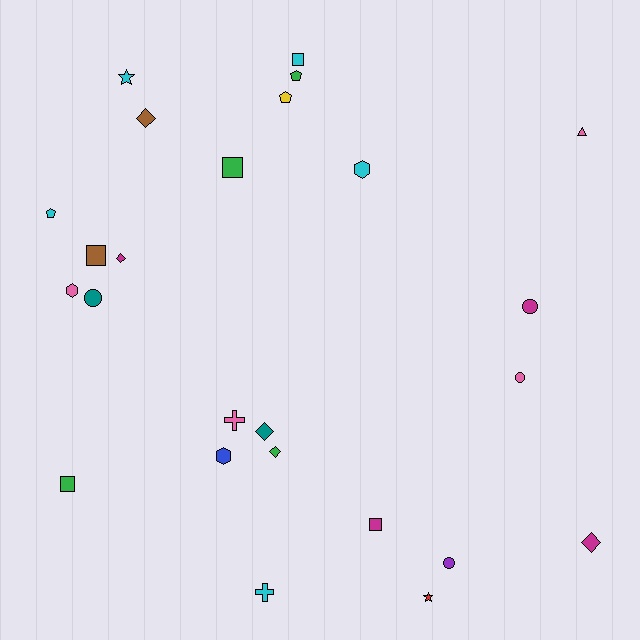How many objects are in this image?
There are 25 objects.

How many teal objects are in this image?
There are 2 teal objects.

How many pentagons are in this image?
There are 3 pentagons.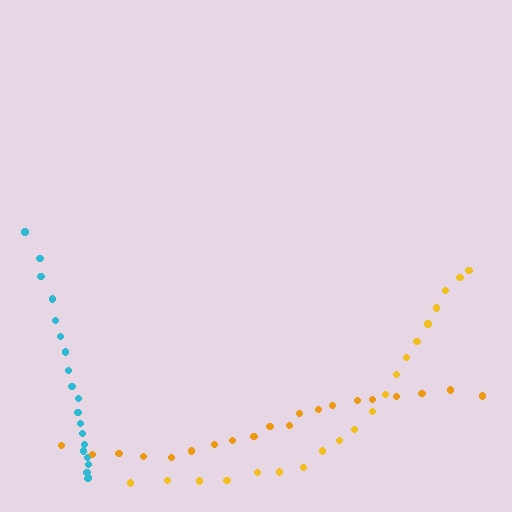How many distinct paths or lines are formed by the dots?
There are 3 distinct paths.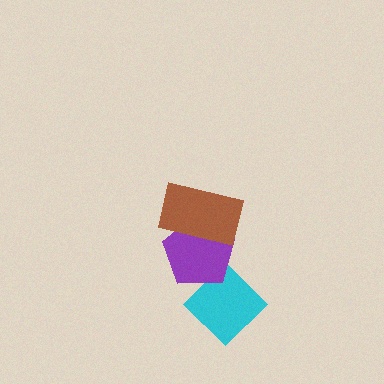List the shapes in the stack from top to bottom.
From top to bottom: the brown rectangle, the purple pentagon, the cyan diamond.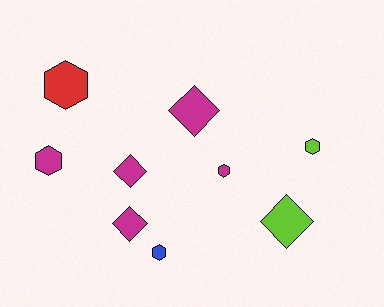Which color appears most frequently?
Magenta, with 5 objects.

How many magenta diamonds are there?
There are 3 magenta diamonds.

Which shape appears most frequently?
Hexagon, with 5 objects.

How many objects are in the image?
There are 9 objects.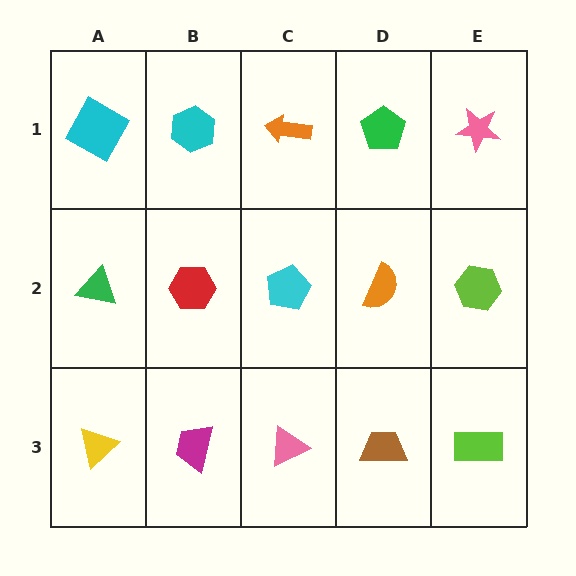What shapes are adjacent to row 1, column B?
A red hexagon (row 2, column B), a cyan square (row 1, column A), an orange arrow (row 1, column C).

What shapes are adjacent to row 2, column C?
An orange arrow (row 1, column C), a pink triangle (row 3, column C), a red hexagon (row 2, column B), an orange semicircle (row 2, column D).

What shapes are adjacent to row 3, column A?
A green triangle (row 2, column A), a magenta trapezoid (row 3, column B).